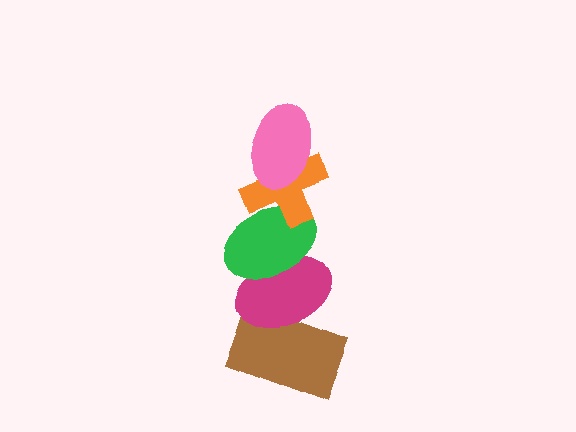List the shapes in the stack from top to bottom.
From top to bottom: the pink ellipse, the orange cross, the green ellipse, the magenta ellipse, the brown rectangle.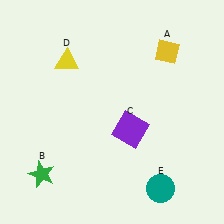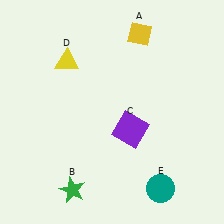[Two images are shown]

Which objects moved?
The objects that moved are: the yellow diamond (A), the green star (B).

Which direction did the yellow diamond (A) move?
The yellow diamond (A) moved left.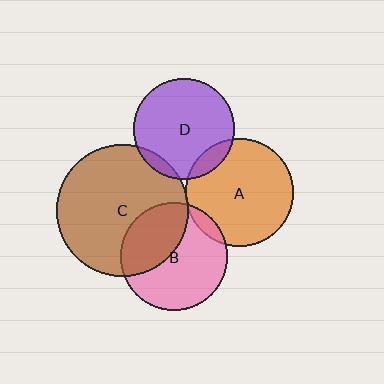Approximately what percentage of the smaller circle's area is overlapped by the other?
Approximately 5%.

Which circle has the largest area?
Circle C (brown).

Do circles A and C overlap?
Yes.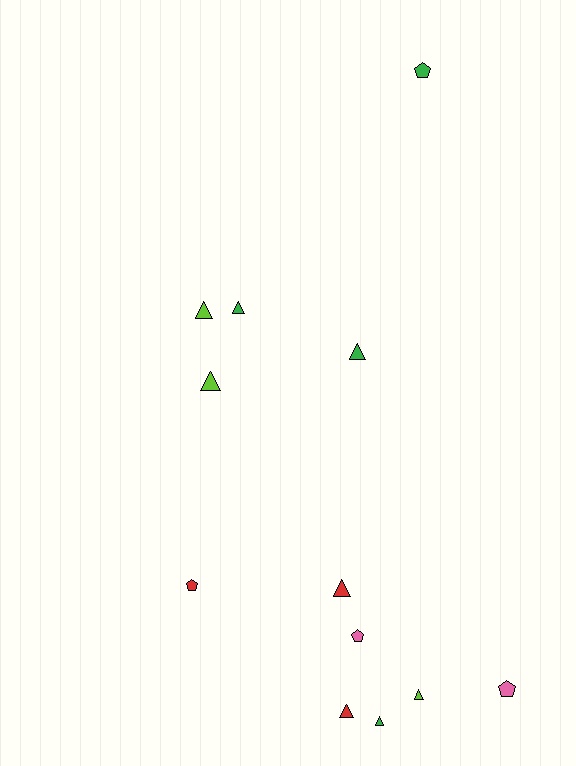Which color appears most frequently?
Green, with 4 objects.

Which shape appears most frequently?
Triangle, with 8 objects.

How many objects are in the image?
There are 12 objects.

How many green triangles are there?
There are 3 green triangles.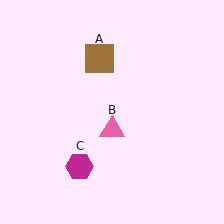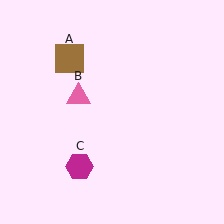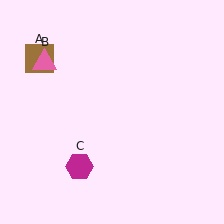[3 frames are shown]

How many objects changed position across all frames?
2 objects changed position: brown square (object A), pink triangle (object B).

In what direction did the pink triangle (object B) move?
The pink triangle (object B) moved up and to the left.